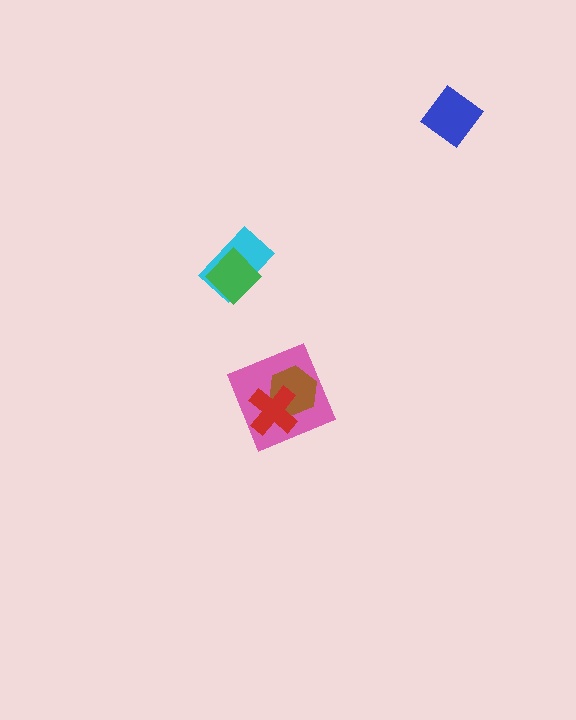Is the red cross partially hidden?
No, no other shape covers it.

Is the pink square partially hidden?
Yes, it is partially covered by another shape.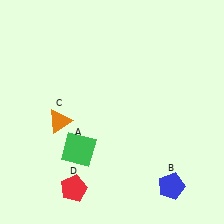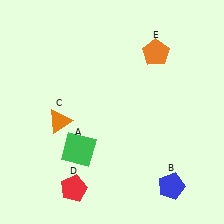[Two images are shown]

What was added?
An orange pentagon (E) was added in Image 2.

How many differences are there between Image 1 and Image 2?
There is 1 difference between the two images.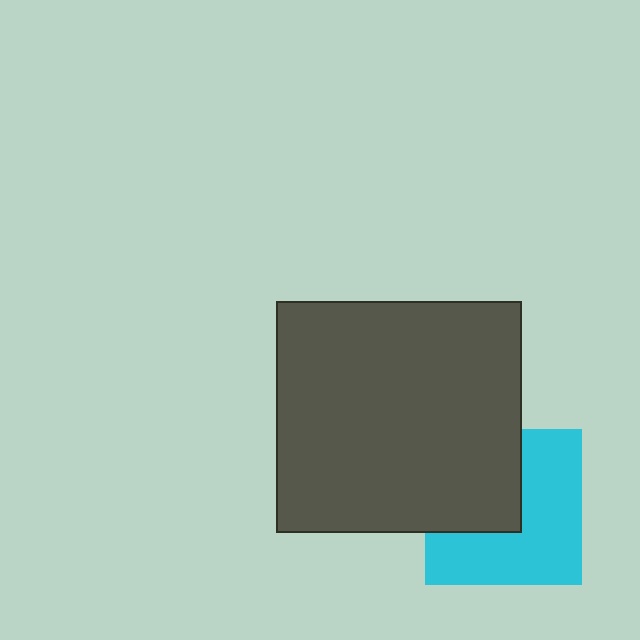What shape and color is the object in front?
The object in front is a dark gray rectangle.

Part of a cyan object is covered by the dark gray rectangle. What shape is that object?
It is a square.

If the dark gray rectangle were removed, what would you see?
You would see the complete cyan square.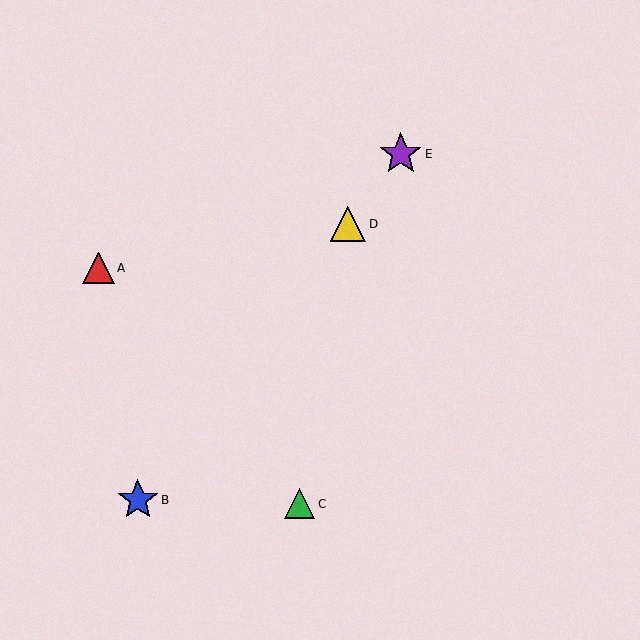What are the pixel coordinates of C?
Object C is at (300, 504).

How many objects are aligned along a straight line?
3 objects (B, D, E) are aligned along a straight line.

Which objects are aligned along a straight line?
Objects B, D, E are aligned along a straight line.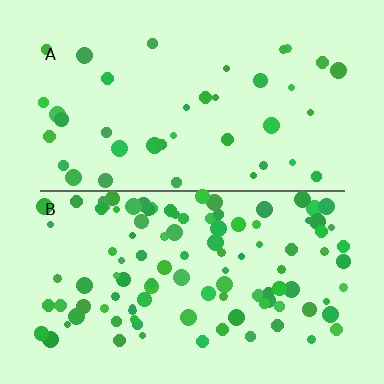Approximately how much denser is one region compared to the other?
Approximately 2.8× — region B over region A.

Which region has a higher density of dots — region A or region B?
B (the bottom).